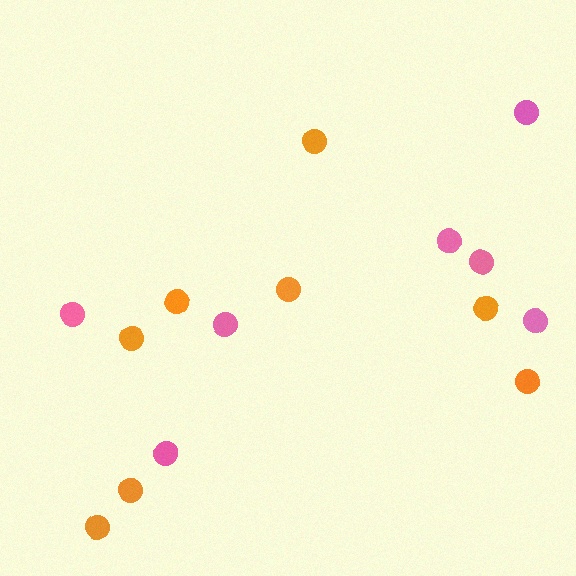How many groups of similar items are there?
There are 2 groups: one group of orange circles (8) and one group of pink circles (7).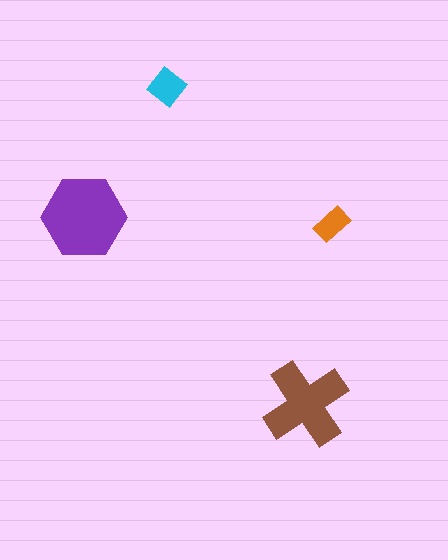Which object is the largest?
The purple hexagon.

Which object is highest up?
The cyan diamond is topmost.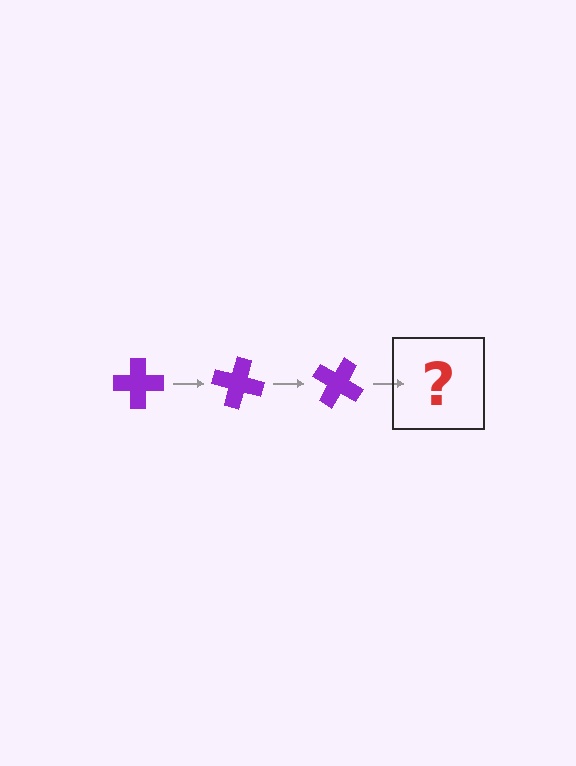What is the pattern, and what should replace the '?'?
The pattern is that the cross rotates 15 degrees each step. The '?' should be a purple cross rotated 45 degrees.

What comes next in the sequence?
The next element should be a purple cross rotated 45 degrees.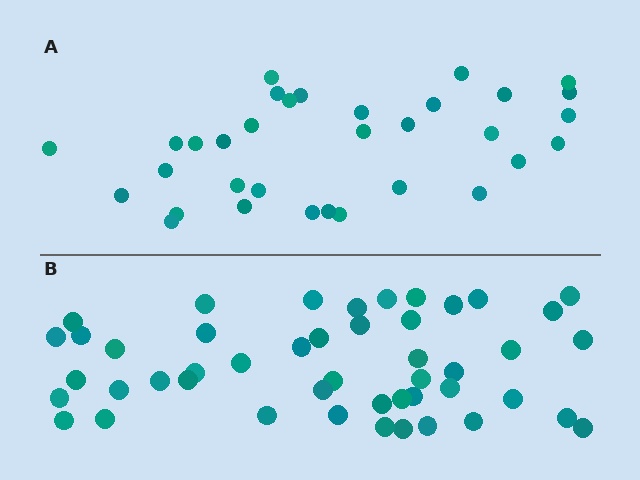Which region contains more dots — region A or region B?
Region B (the bottom region) has more dots.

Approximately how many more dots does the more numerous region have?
Region B has approximately 15 more dots than region A.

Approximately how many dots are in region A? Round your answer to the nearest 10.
About 30 dots. (The exact count is 33, which rounds to 30.)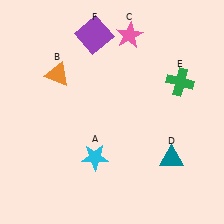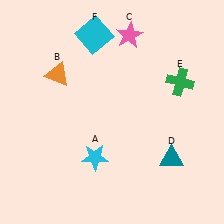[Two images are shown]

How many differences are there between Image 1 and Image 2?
There is 1 difference between the two images.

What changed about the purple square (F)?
In Image 1, F is purple. In Image 2, it changed to cyan.